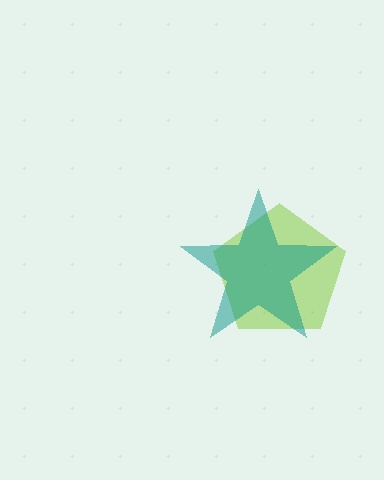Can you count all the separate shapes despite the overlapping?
Yes, there are 2 separate shapes.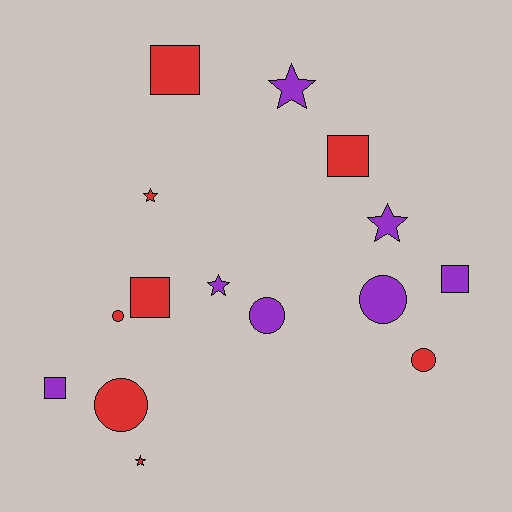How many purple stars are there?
There are 3 purple stars.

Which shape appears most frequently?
Star, with 5 objects.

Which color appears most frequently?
Red, with 8 objects.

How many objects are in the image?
There are 15 objects.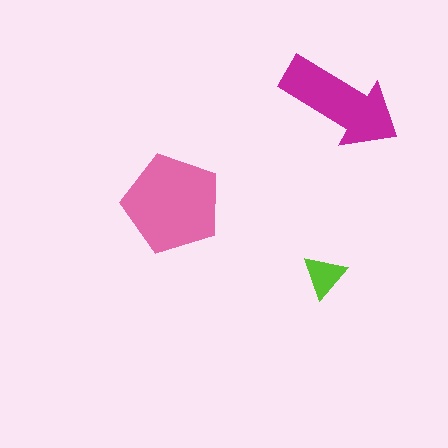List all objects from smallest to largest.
The lime triangle, the magenta arrow, the pink pentagon.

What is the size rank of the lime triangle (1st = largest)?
3rd.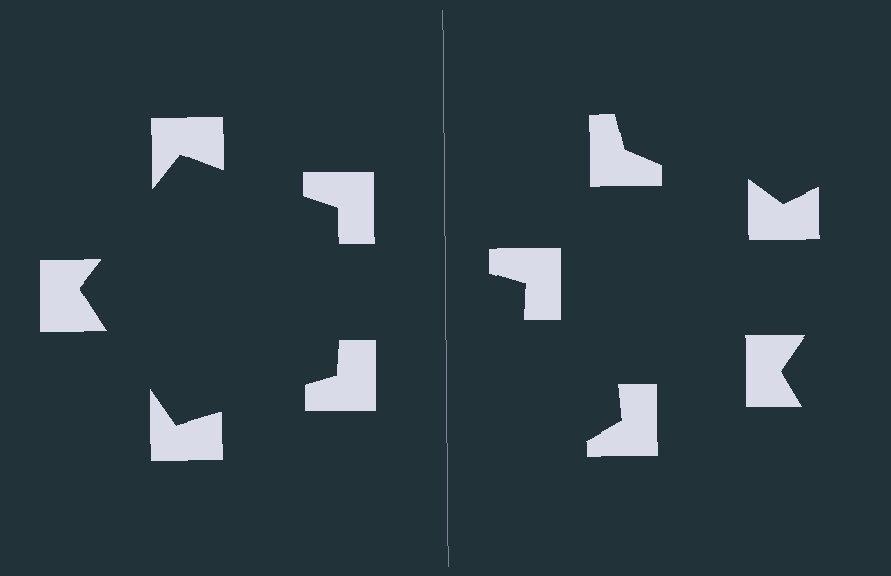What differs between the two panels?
The notched squares are positioned identically on both sides; only the wedge orientations differ. On the left they align to a pentagon; on the right they are misaligned.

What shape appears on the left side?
An illusory pentagon.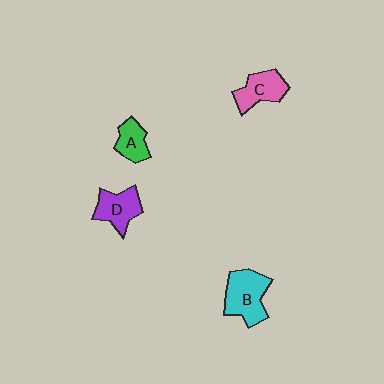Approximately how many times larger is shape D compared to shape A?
Approximately 1.4 times.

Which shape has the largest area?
Shape B (cyan).